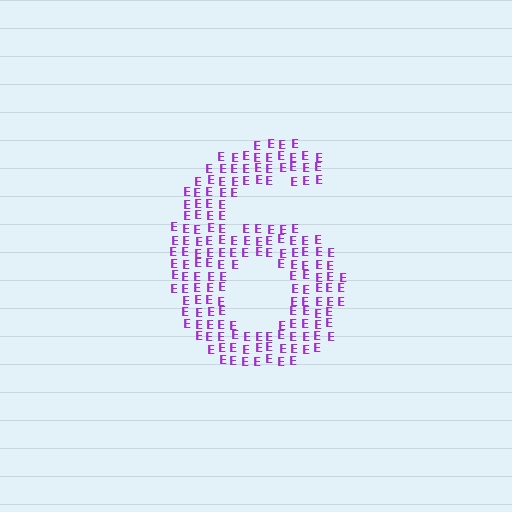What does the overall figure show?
The overall figure shows the digit 6.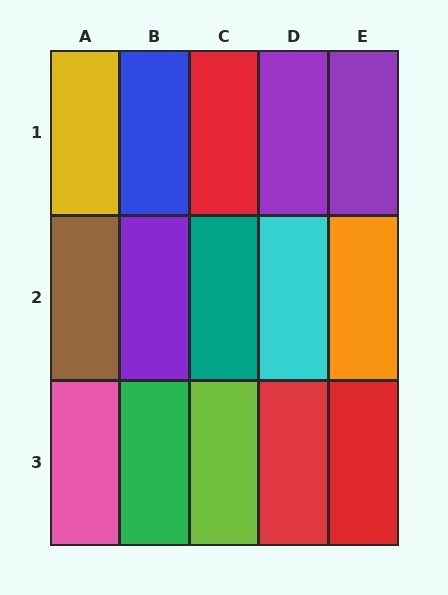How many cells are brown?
1 cell is brown.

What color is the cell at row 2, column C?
Teal.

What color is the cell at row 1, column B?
Blue.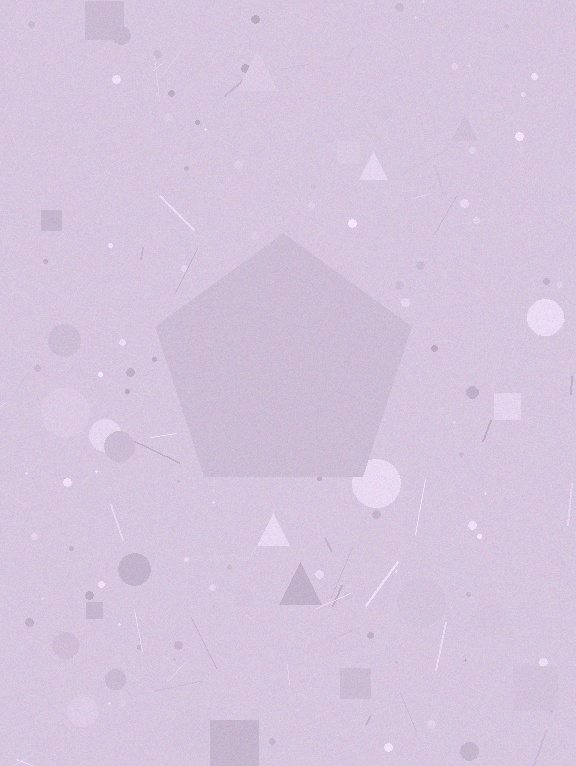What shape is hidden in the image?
A pentagon is hidden in the image.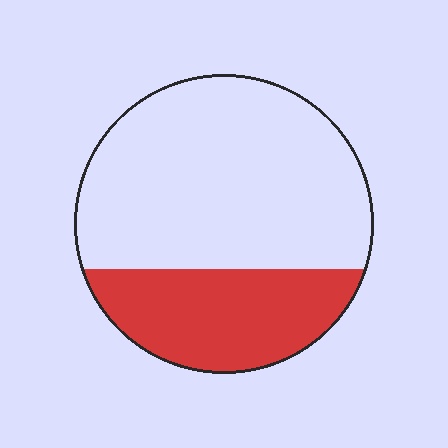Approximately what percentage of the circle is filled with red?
Approximately 30%.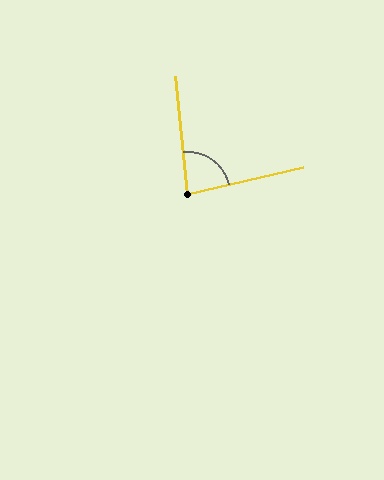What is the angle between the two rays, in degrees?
Approximately 83 degrees.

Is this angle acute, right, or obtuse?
It is acute.